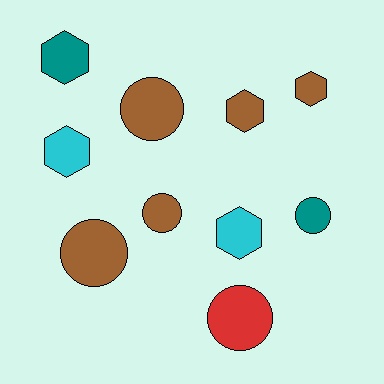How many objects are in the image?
There are 10 objects.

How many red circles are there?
There is 1 red circle.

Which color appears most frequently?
Brown, with 5 objects.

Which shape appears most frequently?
Circle, with 5 objects.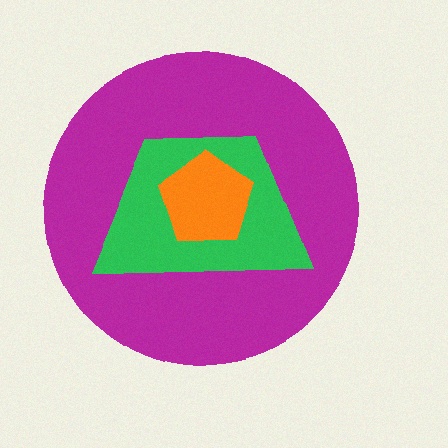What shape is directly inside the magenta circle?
The green trapezoid.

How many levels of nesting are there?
3.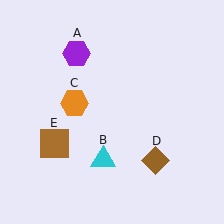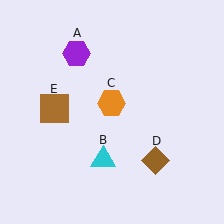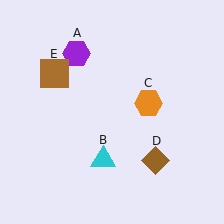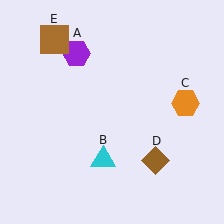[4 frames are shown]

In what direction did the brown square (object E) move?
The brown square (object E) moved up.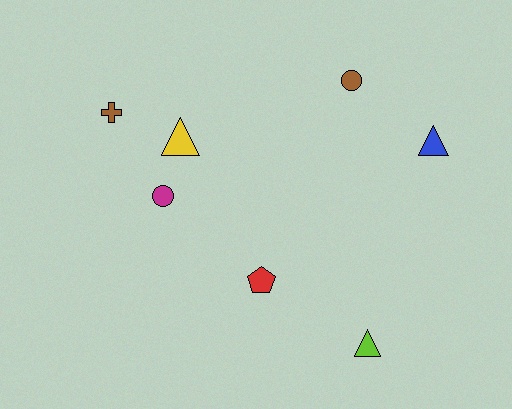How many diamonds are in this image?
There are no diamonds.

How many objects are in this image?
There are 7 objects.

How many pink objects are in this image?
There are no pink objects.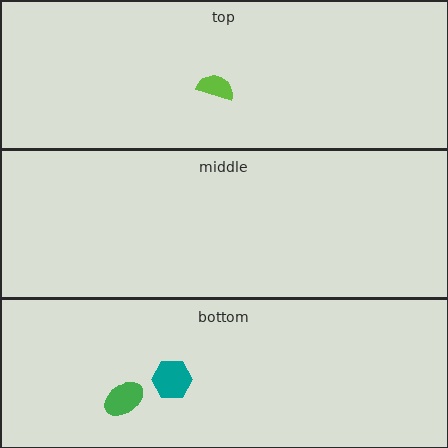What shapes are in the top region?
The lime semicircle.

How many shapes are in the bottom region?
2.